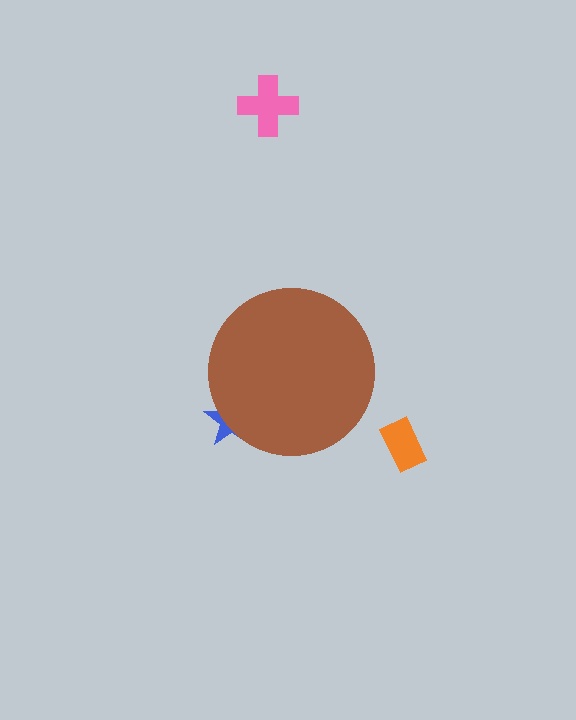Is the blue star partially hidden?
Yes, the blue star is partially hidden behind the brown circle.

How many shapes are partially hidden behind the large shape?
1 shape is partially hidden.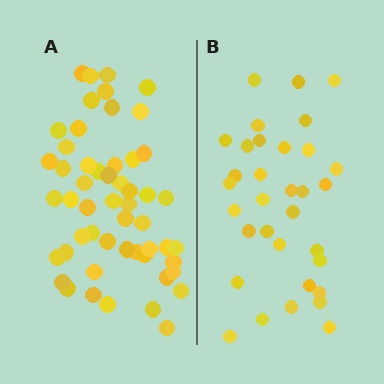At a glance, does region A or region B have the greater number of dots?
Region A (the left region) has more dots.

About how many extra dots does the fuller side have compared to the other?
Region A has approximately 20 more dots than region B.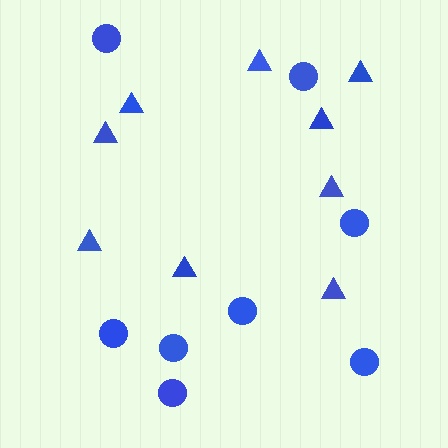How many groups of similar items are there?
There are 2 groups: one group of triangles (9) and one group of circles (8).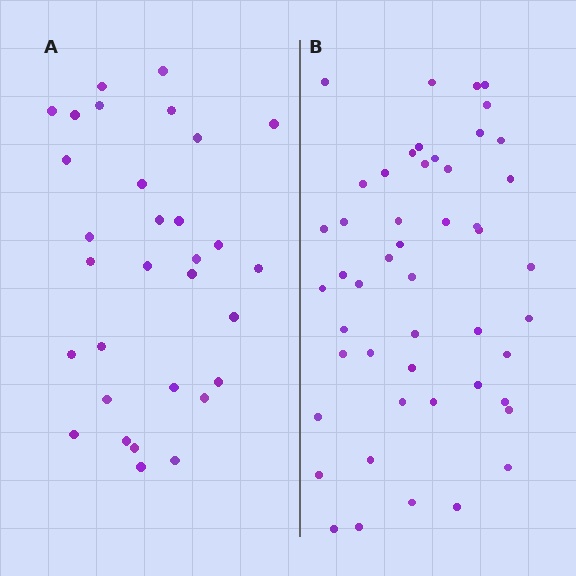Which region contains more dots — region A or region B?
Region B (the right region) has more dots.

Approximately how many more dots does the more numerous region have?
Region B has approximately 20 more dots than region A.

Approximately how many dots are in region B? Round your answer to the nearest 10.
About 50 dots. (The exact count is 49, which rounds to 50.)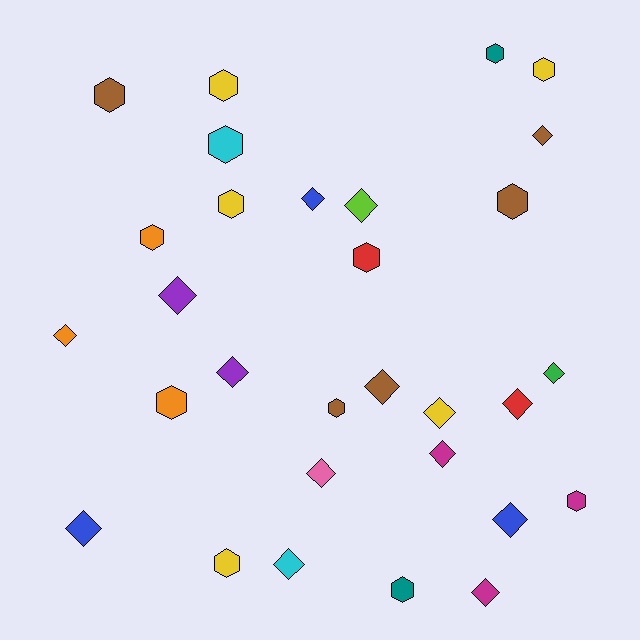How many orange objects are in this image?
There are 3 orange objects.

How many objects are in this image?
There are 30 objects.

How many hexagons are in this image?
There are 14 hexagons.